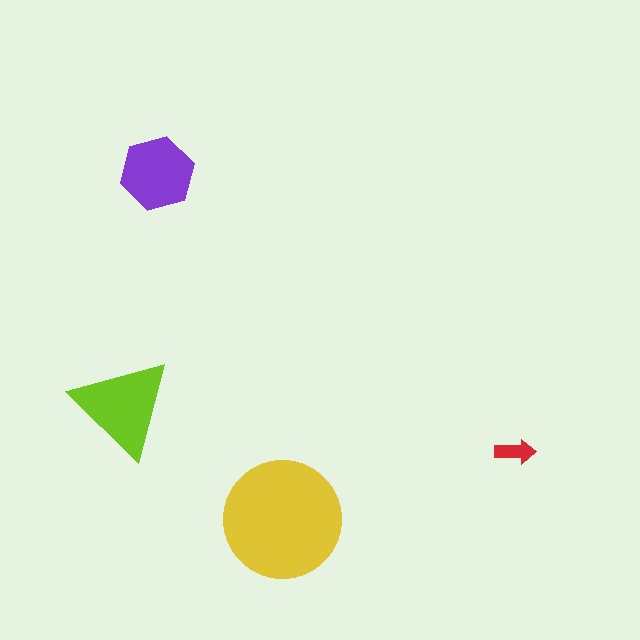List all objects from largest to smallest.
The yellow circle, the lime triangle, the purple hexagon, the red arrow.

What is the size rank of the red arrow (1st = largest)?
4th.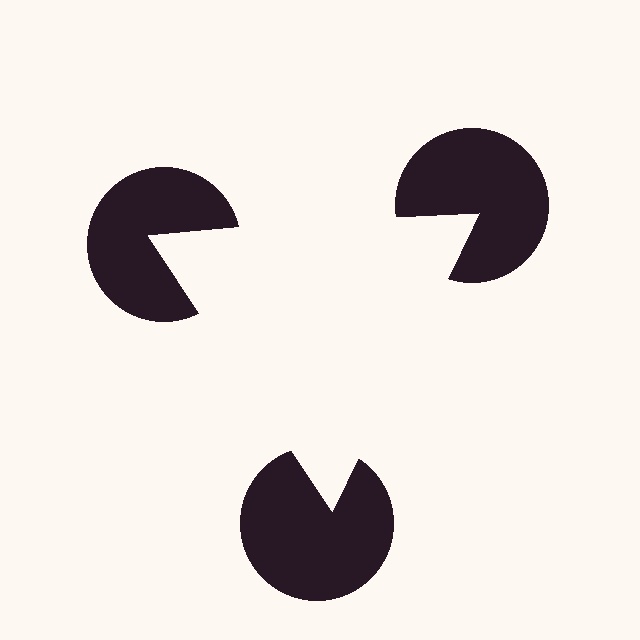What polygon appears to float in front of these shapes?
An illusory triangle — its edges are inferred from the aligned wedge cuts in the pac-man discs, not physically drawn.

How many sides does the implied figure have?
3 sides.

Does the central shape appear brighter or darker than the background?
It typically appears slightly brighter than the background, even though no actual brightness change is drawn.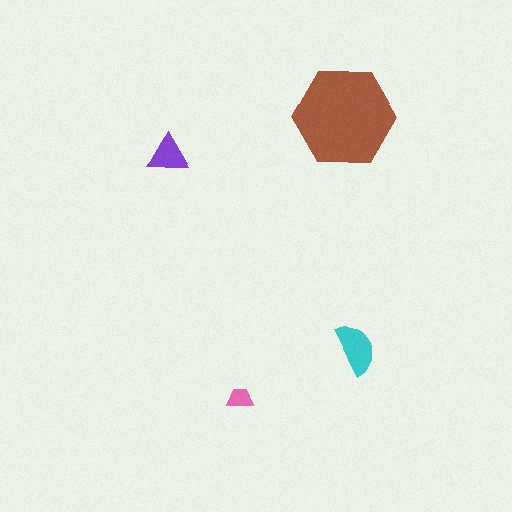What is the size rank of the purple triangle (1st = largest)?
3rd.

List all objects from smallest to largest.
The pink trapezoid, the purple triangle, the cyan semicircle, the brown hexagon.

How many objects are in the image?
There are 4 objects in the image.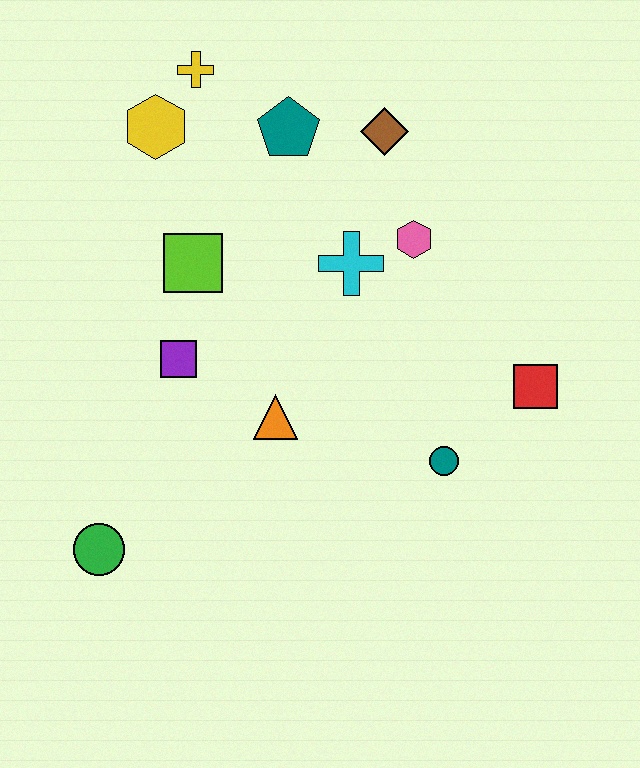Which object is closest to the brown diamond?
The teal pentagon is closest to the brown diamond.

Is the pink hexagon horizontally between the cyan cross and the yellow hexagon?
No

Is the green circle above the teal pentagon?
No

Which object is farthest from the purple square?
The red square is farthest from the purple square.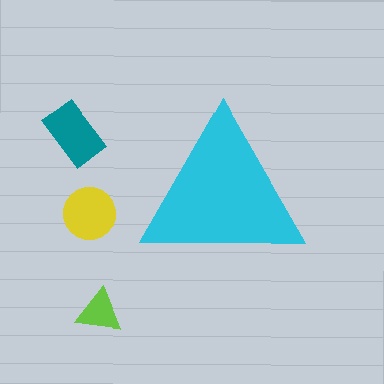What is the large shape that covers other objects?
A cyan triangle.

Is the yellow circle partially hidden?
No, the yellow circle is fully visible.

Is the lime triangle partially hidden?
No, the lime triangle is fully visible.